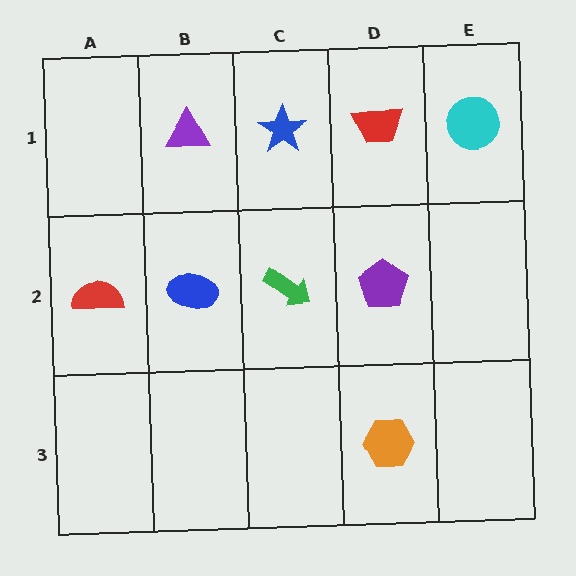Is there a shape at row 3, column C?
No, that cell is empty.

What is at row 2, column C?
A green arrow.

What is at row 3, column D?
An orange hexagon.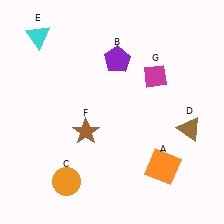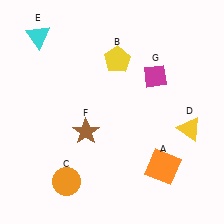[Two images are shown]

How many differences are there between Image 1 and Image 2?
There are 2 differences between the two images.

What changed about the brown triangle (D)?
In Image 1, D is brown. In Image 2, it changed to yellow.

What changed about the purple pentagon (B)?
In Image 1, B is purple. In Image 2, it changed to yellow.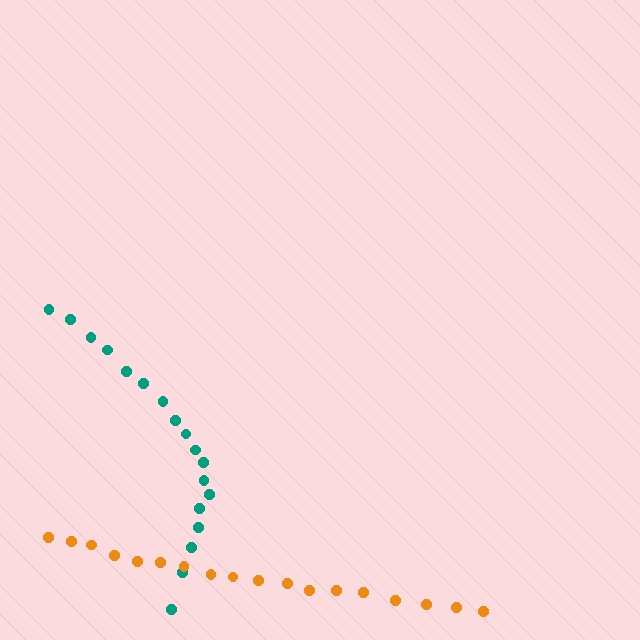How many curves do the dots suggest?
There are 2 distinct paths.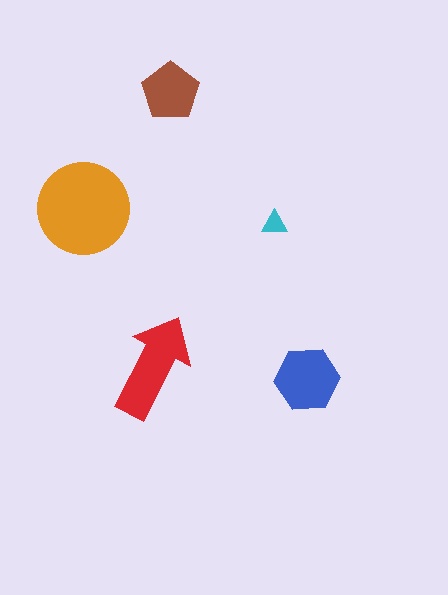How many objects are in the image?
There are 5 objects in the image.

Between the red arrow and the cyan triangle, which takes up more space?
The red arrow.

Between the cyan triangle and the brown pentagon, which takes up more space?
The brown pentagon.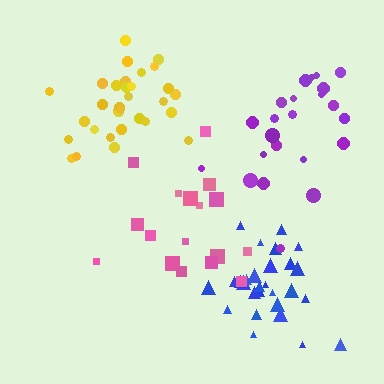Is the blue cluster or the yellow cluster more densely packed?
Blue.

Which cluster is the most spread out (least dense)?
Pink.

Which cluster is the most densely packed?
Blue.